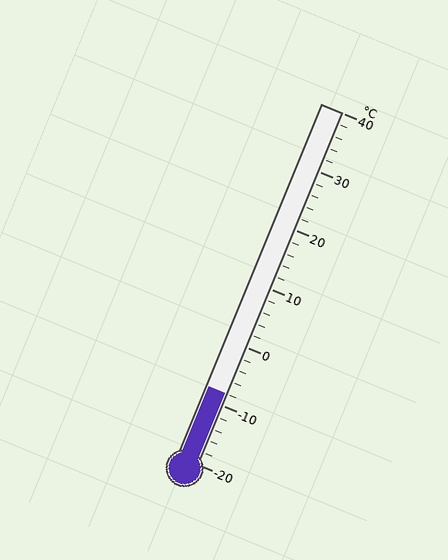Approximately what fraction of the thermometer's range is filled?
The thermometer is filled to approximately 20% of its range.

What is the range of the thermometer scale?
The thermometer scale ranges from -20°C to 40°C.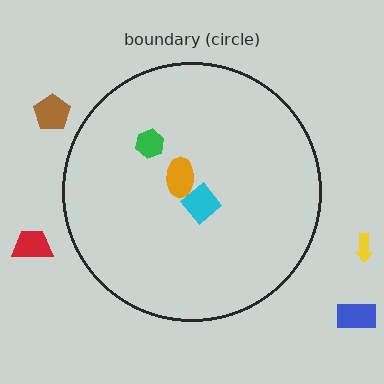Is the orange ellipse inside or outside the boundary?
Inside.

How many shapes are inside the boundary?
3 inside, 4 outside.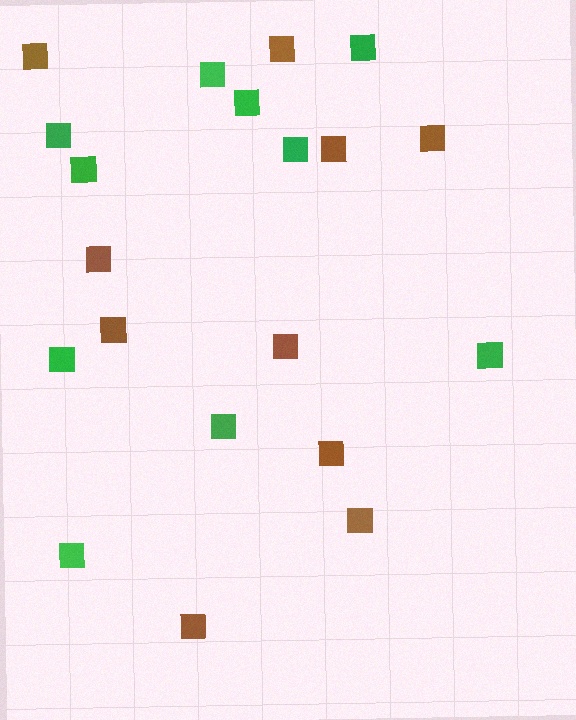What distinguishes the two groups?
There are 2 groups: one group of green squares (10) and one group of brown squares (10).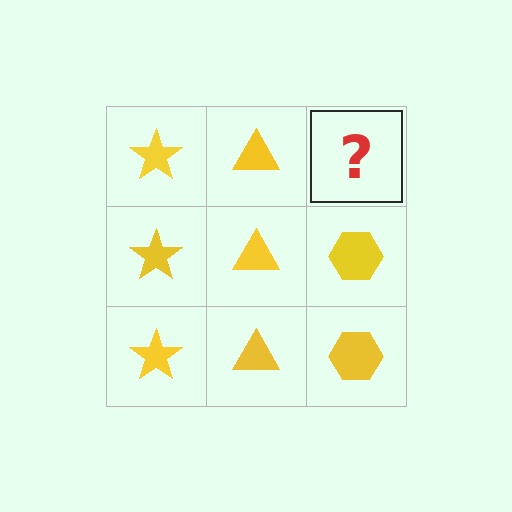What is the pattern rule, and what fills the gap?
The rule is that each column has a consistent shape. The gap should be filled with a yellow hexagon.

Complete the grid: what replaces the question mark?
The question mark should be replaced with a yellow hexagon.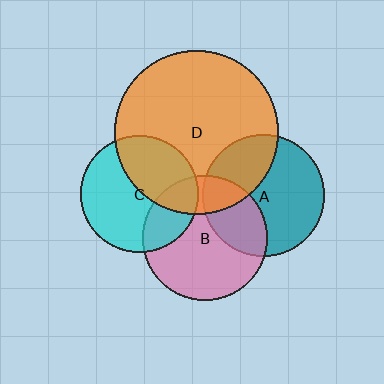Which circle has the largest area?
Circle D (orange).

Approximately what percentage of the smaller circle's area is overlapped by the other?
Approximately 30%.